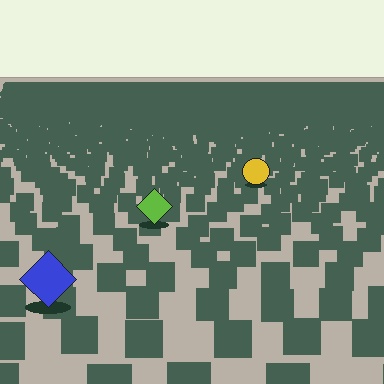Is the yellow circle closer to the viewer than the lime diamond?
No. The lime diamond is closer — you can tell from the texture gradient: the ground texture is coarser near it.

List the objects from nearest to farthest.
From nearest to farthest: the blue diamond, the lime diamond, the yellow circle.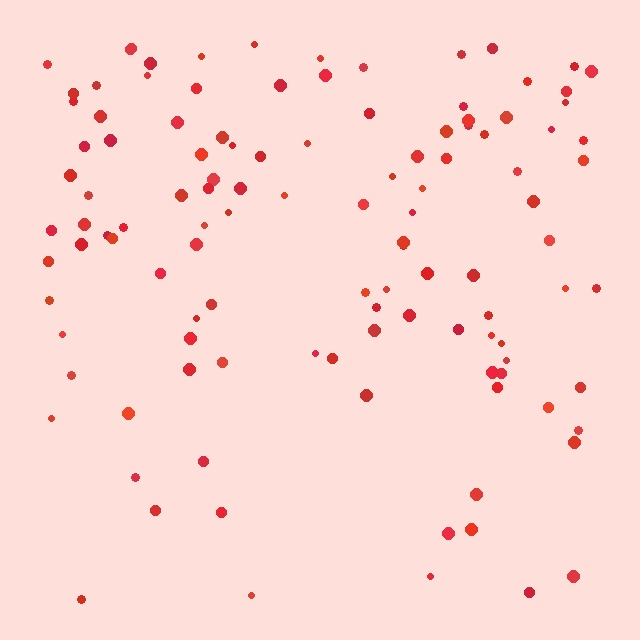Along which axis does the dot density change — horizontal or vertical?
Vertical.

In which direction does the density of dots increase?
From bottom to top, with the top side densest.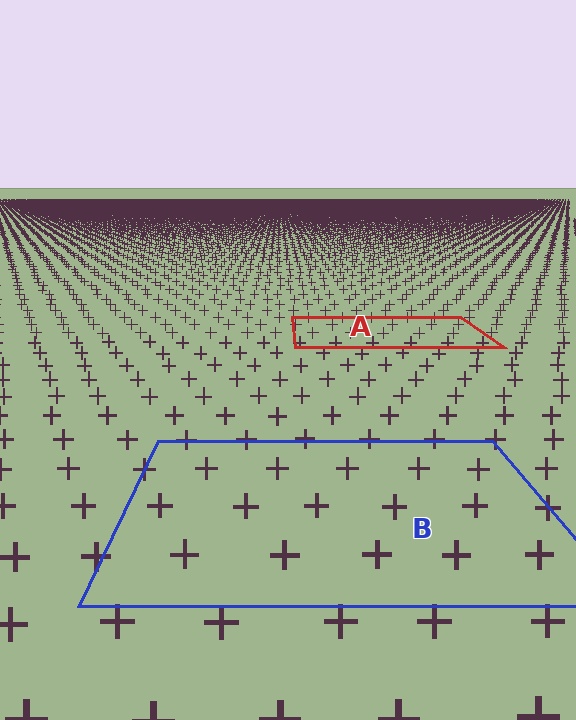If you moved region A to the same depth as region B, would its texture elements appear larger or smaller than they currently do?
They would appear larger. At a closer depth, the same texture elements are projected at a bigger on-screen size.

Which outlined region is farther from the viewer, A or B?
Region A is farther from the viewer — the texture elements inside it appear smaller and more densely packed.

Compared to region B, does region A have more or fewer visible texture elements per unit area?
Region A has more texture elements per unit area — they are packed more densely because it is farther away.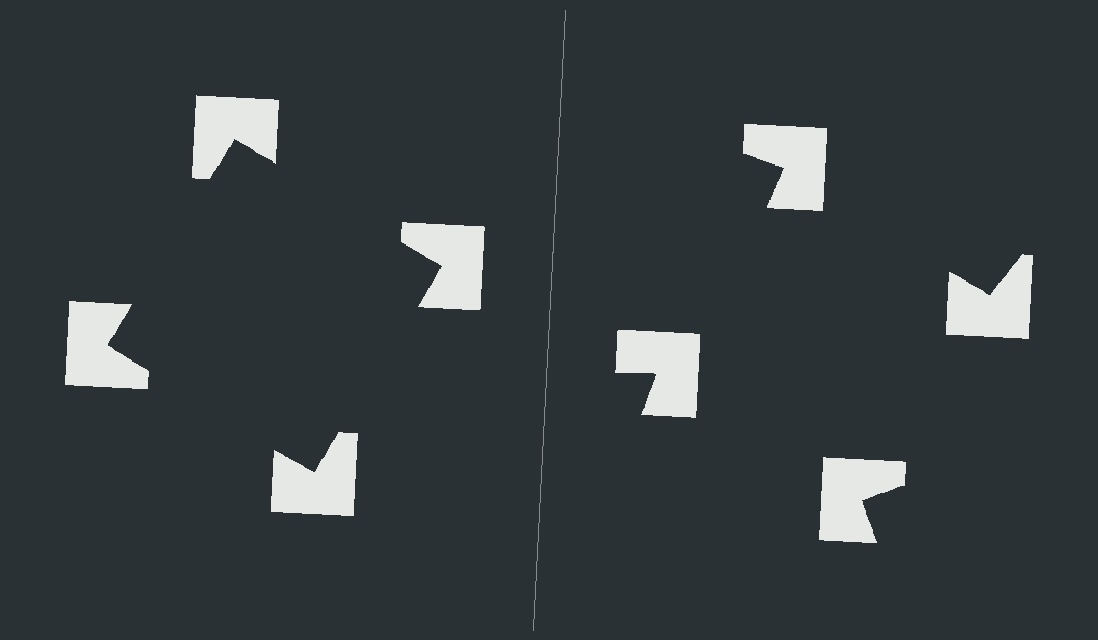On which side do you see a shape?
An illusory square appears on the left side. On the right side the wedge cuts are rotated, so no coherent shape forms.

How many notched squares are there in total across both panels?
8 — 4 on each side.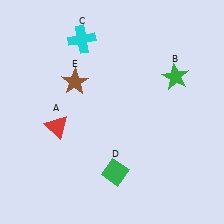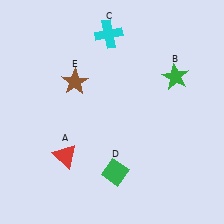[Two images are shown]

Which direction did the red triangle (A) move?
The red triangle (A) moved down.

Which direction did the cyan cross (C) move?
The cyan cross (C) moved right.